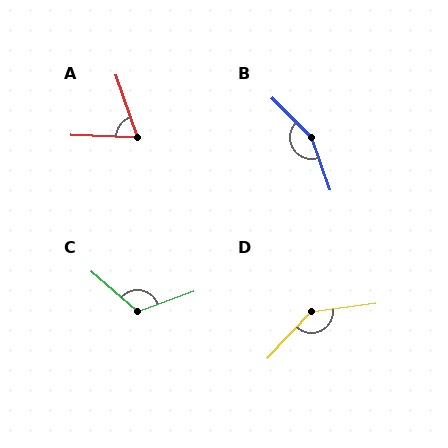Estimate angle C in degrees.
Approximately 119 degrees.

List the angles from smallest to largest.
A (69°), C (119°), D (141°), B (155°).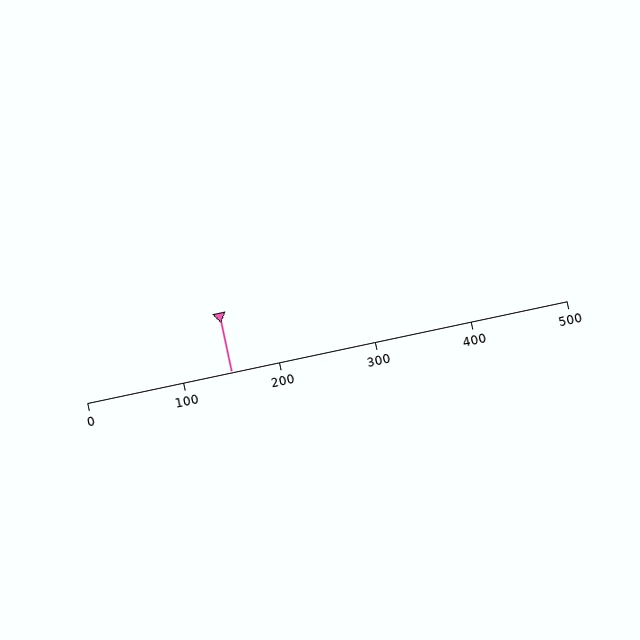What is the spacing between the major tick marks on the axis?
The major ticks are spaced 100 apart.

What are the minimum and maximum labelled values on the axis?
The axis runs from 0 to 500.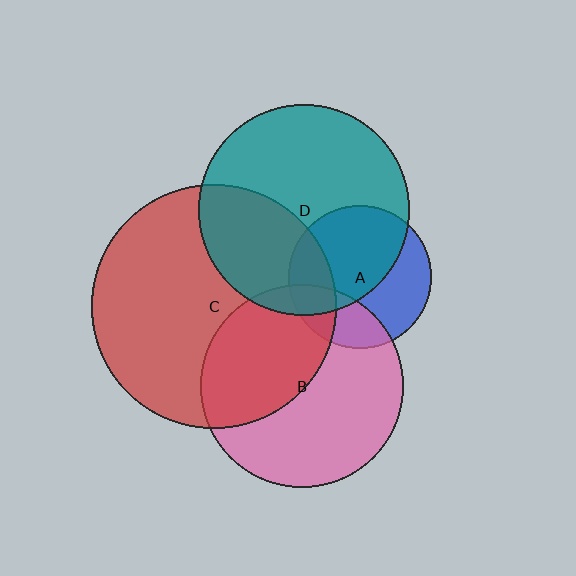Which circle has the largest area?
Circle C (red).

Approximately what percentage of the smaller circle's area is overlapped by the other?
Approximately 20%.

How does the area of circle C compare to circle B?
Approximately 1.4 times.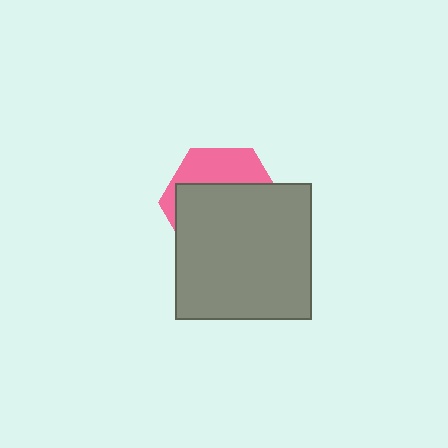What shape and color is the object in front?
The object in front is a gray square.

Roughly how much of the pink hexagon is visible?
A small part of it is visible (roughly 33%).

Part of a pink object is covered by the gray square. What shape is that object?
It is a hexagon.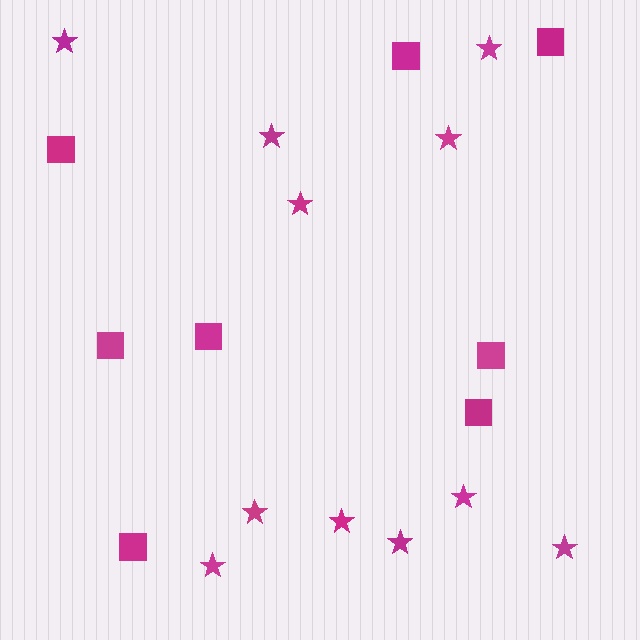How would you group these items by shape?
There are 2 groups: one group of squares (8) and one group of stars (11).